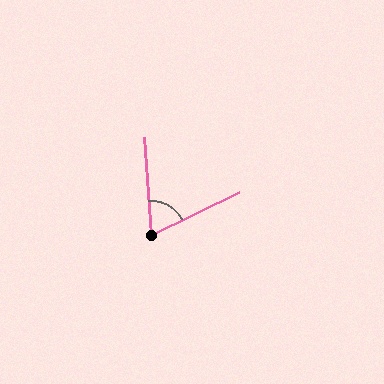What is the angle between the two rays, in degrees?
Approximately 68 degrees.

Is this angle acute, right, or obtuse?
It is acute.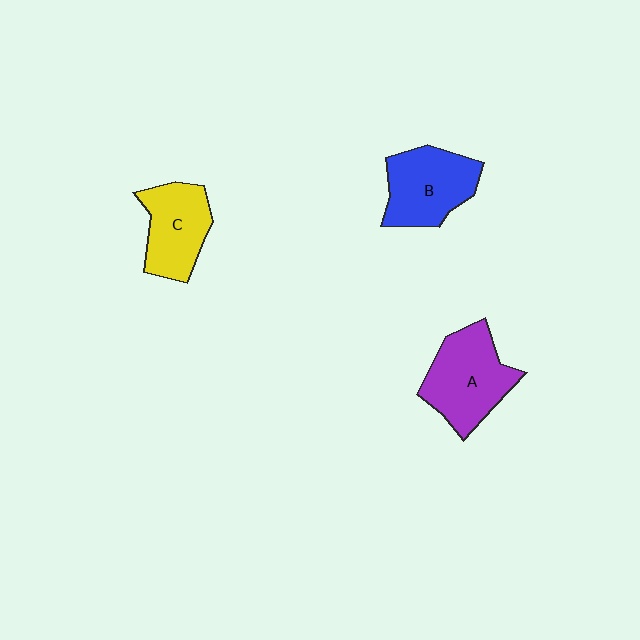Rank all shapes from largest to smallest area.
From largest to smallest: A (purple), B (blue), C (yellow).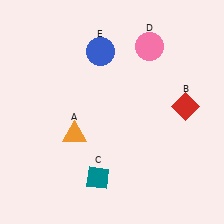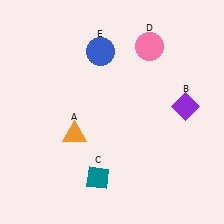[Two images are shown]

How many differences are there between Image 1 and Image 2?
There is 1 difference between the two images.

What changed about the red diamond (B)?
In Image 1, B is red. In Image 2, it changed to purple.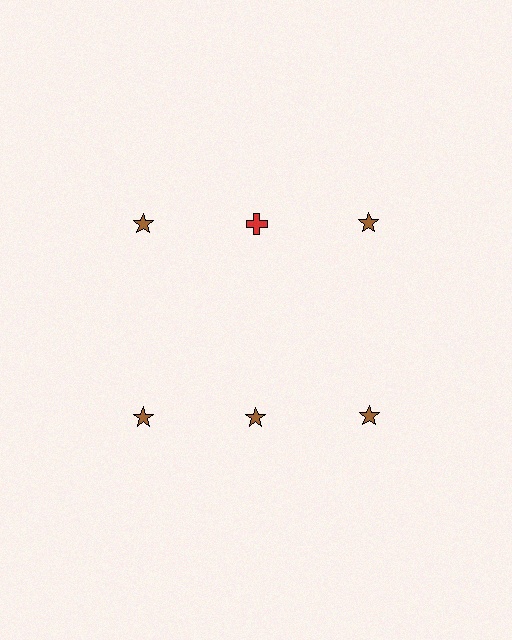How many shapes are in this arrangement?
There are 6 shapes arranged in a grid pattern.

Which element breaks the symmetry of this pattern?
The red cross in the top row, second from left column breaks the symmetry. All other shapes are brown stars.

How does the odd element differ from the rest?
It differs in both color (red instead of brown) and shape (cross instead of star).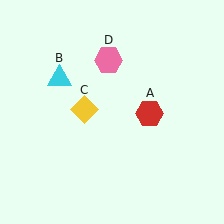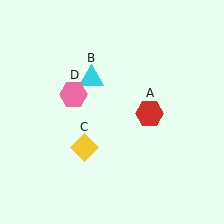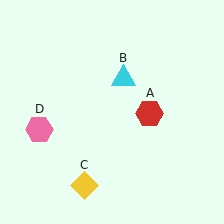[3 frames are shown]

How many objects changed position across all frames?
3 objects changed position: cyan triangle (object B), yellow diamond (object C), pink hexagon (object D).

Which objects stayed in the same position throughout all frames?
Red hexagon (object A) remained stationary.